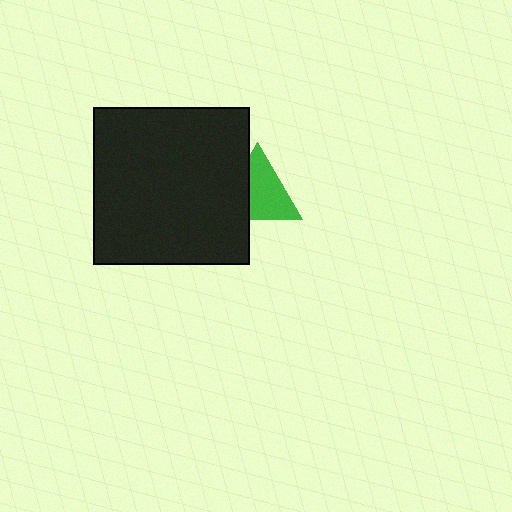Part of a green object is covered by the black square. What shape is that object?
It is a triangle.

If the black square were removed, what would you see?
You would see the complete green triangle.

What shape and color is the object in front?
The object in front is a black square.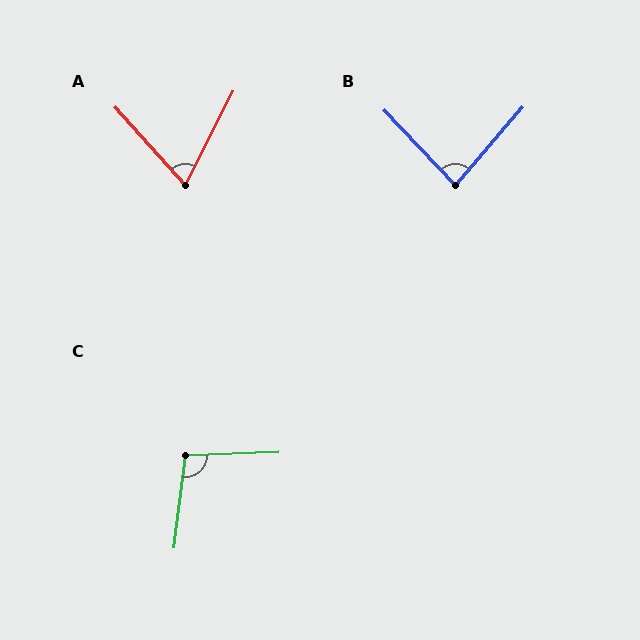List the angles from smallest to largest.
A (69°), B (84°), C (100°).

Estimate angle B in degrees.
Approximately 84 degrees.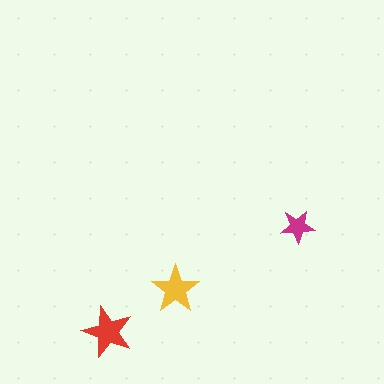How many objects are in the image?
There are 3 objects in the image.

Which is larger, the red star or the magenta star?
The red one.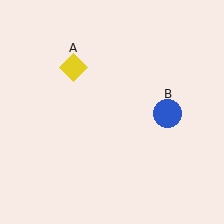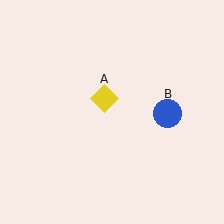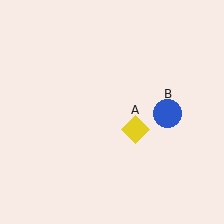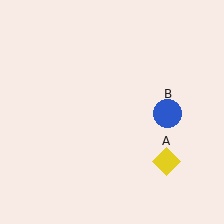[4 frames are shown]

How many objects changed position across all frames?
1 object changed position: yellow diamond (object A).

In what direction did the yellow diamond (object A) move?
The yellow diamond (object A) moved down and to the right.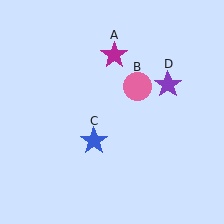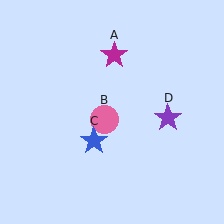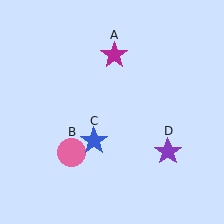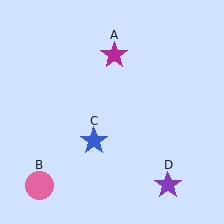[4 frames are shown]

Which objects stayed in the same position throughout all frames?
Magenta star (object A) and blue star (object C) remained stationary.